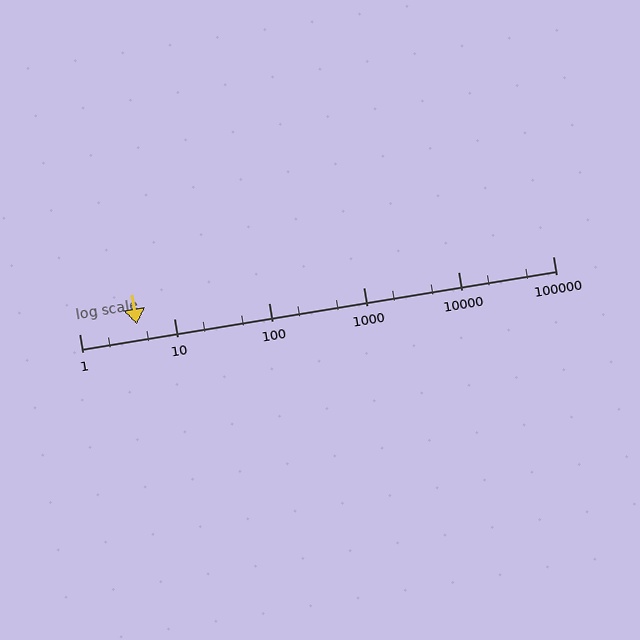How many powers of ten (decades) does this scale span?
The scale spans 5 decades, from 1 to 100000.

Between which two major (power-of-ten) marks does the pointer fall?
The pointer is between 1 and 10.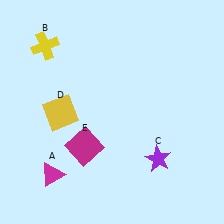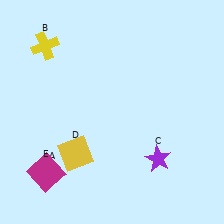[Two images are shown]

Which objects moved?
The objects that moved are: the yellow square (D), the magenta square (E).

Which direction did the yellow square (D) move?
The yellow square (D) moved down.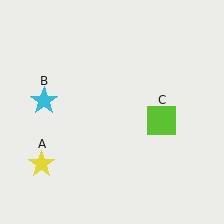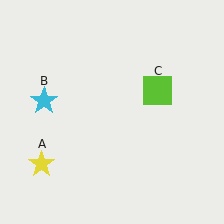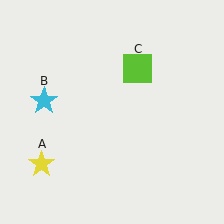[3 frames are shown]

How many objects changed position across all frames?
1 object changed position: lime square (object C).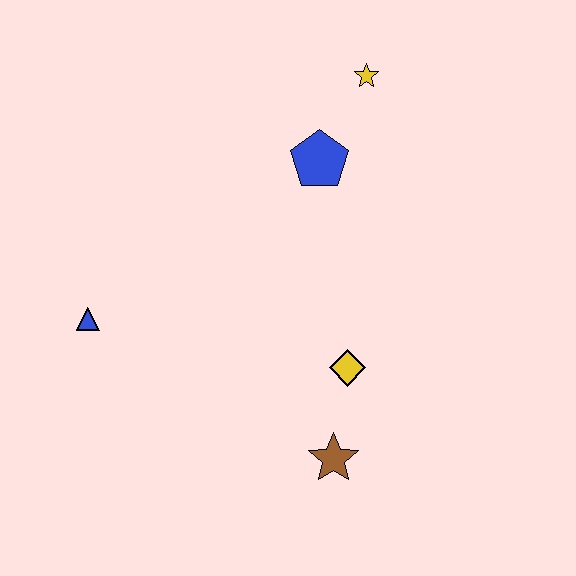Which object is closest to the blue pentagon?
The yellow star is closest to the blue pentagon.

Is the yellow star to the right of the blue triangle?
Yes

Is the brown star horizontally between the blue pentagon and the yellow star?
Yes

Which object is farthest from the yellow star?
The brown star is farthest from the yellow star.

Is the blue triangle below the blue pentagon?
Yes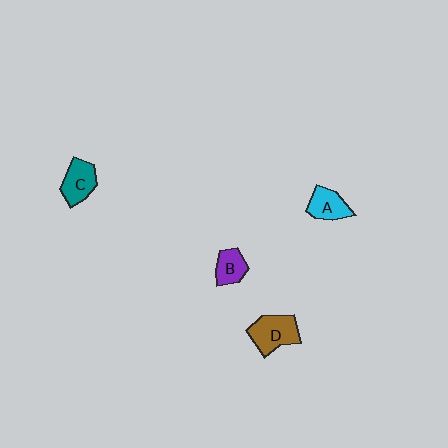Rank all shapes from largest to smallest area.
From largest to smallest: D (brown), C (teal), A (cyan), B (purple).